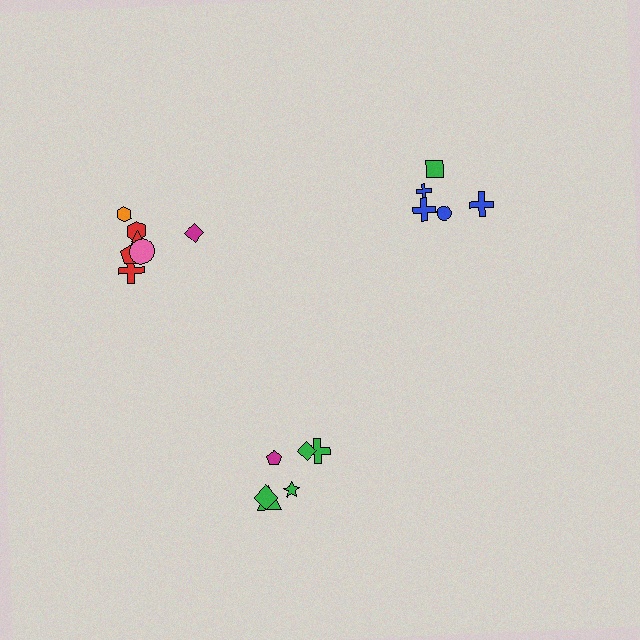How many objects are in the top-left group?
There are 7 objects.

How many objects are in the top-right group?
There are 5 objects.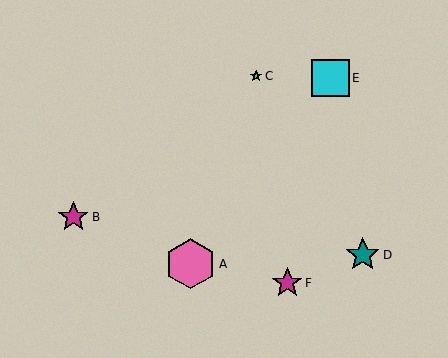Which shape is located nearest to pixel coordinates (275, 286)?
The magenta star (labeled F) at (287, 283) is nearest to that location.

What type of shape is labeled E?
Shape E is a cyan square.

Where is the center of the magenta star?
The center of the magenta star is at (287, 283).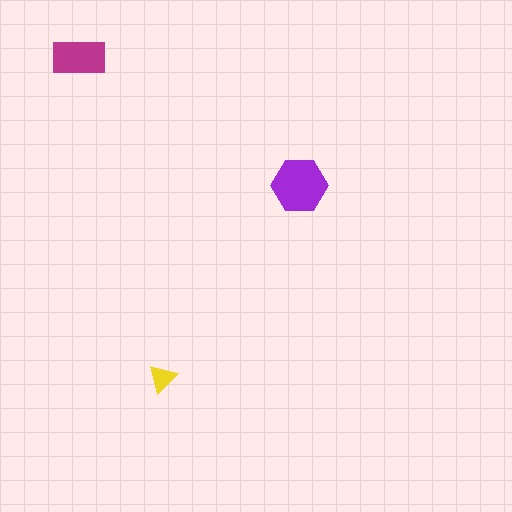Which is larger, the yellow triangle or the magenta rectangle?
The magenta rectangle.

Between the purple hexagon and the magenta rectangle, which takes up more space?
The purple hexagon.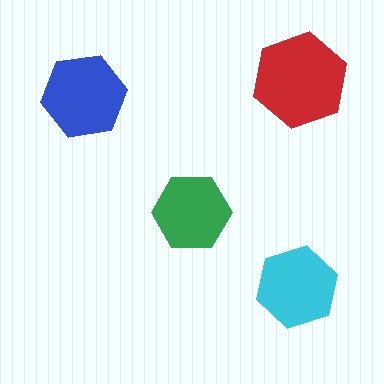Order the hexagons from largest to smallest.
the red one, the blue one, the cyan one, the green one.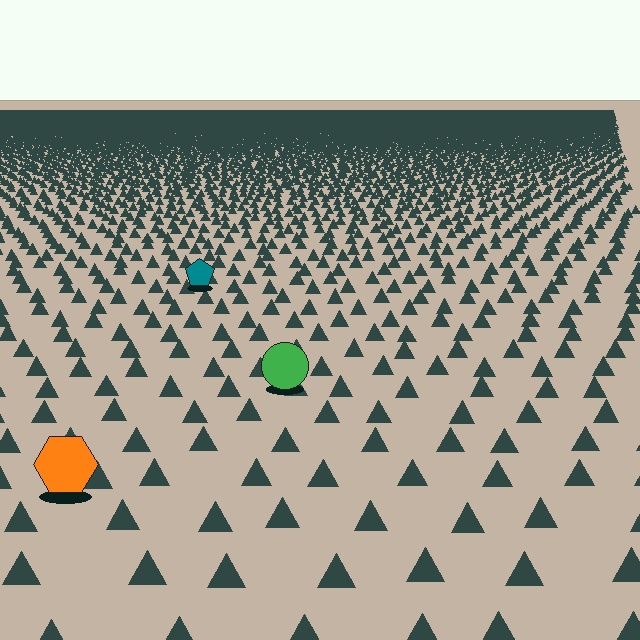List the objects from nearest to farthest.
From nearest to farthest: the orange hexagon, the green circle, the teal pentagon.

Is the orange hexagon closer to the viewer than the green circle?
Yes. The orange hexagon is closer — you can tell from the texture gradient: the ground texture is coarser near it.